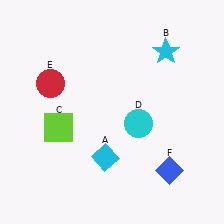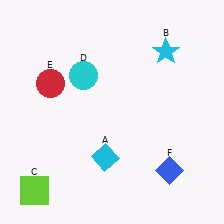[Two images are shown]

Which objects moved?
The objects that moved are: the lime square (C), the cyan circle (D).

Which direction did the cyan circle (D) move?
The cyan circle (D) moved left.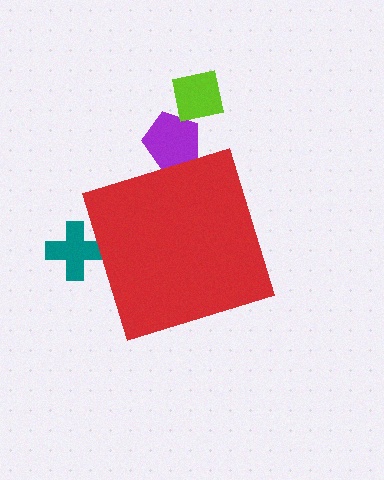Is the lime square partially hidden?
No, the lime square is fully visible.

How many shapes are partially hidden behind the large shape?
2 shapes are partially hidden.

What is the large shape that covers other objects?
A red diamond.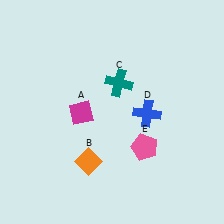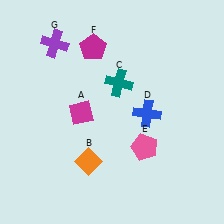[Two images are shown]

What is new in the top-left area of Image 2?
A magenta pentagon (F) was added in the top-left area of Image 2.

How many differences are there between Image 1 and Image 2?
There are 2 differences between the two images.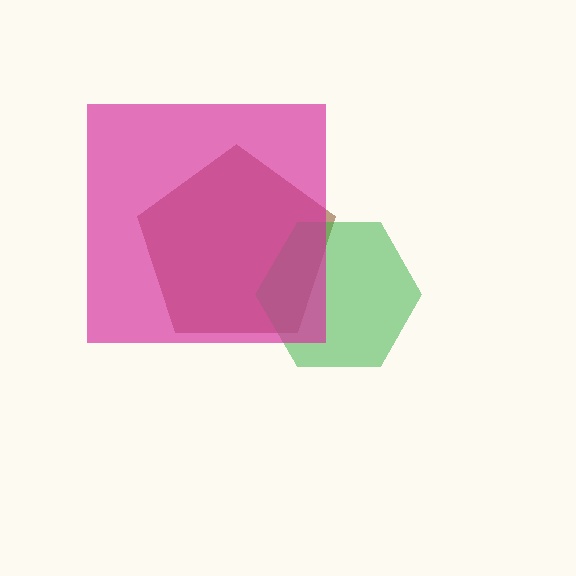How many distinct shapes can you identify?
There are 3 distinct shapes: a brown pentagon, a green hexagon, a magenta square.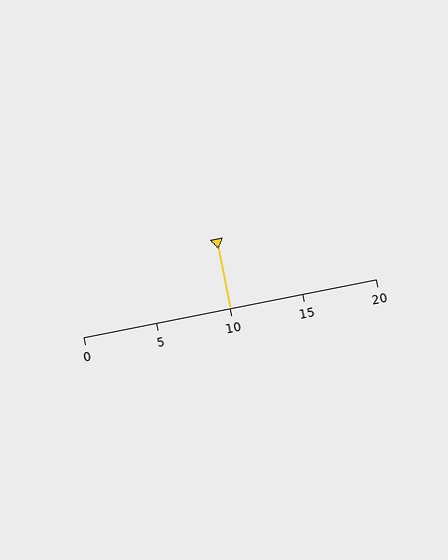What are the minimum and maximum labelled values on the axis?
The axis runs from 0 to 20.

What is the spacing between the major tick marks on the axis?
The major ticks are spaced 5 apart.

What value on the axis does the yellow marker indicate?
The marker indicates approximately 10.